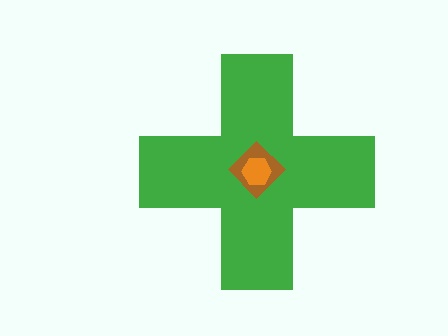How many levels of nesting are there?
3.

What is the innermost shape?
The orange hexagon.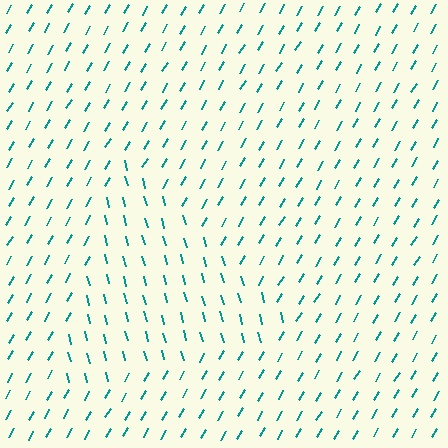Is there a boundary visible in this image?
Yes, there is a texture boundary formed by a change in line orientation.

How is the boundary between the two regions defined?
The boundary is defined purely by a change in line orientation (approximately 45 degrees difference). All lines are the same color and thickness.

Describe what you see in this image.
The image is filled with small teal line segments. A triangle region in the image has lines oriented differently from the surrounding lines, creating a visible texture boundary.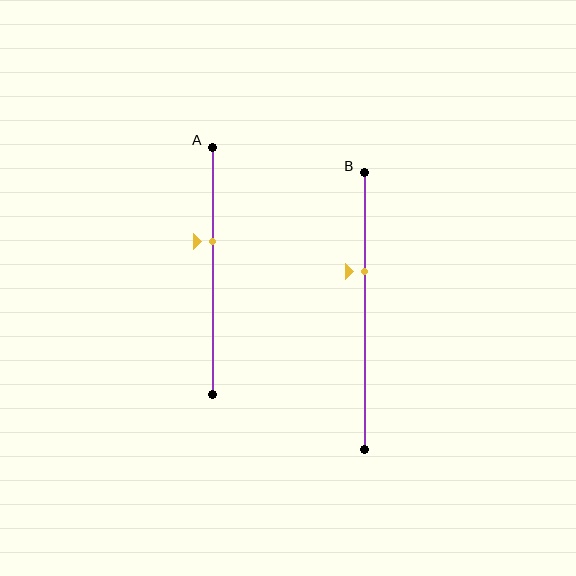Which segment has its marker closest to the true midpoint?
Segment A has its marker closest to the true midpoint.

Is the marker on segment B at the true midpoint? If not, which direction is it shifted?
No, the marker on segment B is shifted upward by about 14% of the segment length.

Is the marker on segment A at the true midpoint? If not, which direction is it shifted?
No, the marker on segment A is shifted upward by about 12% of the segment length.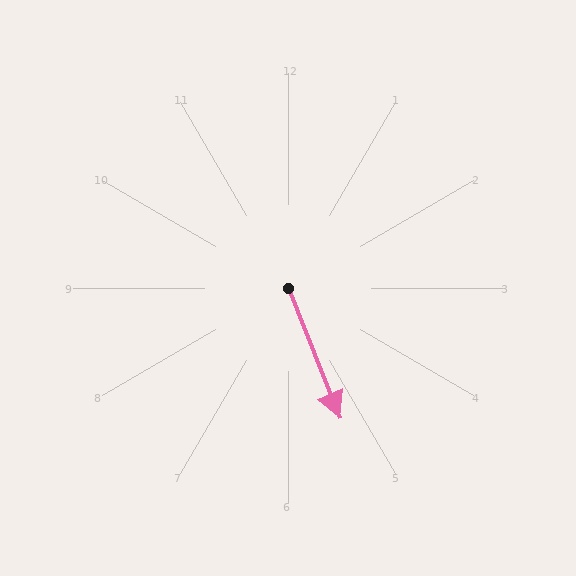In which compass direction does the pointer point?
South.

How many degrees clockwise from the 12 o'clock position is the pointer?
Approximately 158 degrees.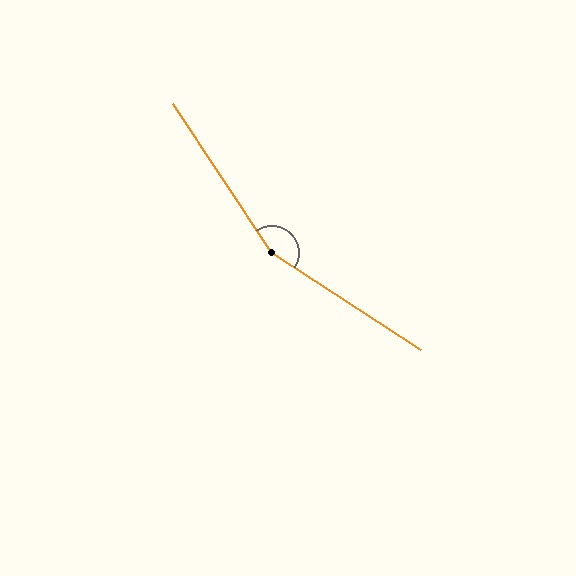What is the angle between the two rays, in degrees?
Approximately 156 degrees.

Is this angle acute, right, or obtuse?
It is obtuse.